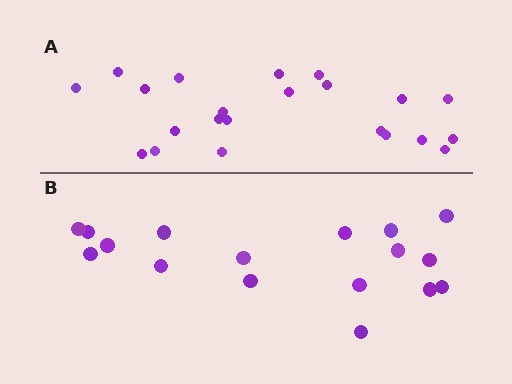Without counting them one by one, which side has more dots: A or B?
Region A (the top region) has more dots.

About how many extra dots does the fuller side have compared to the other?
Region A has about 5 more dots than region B.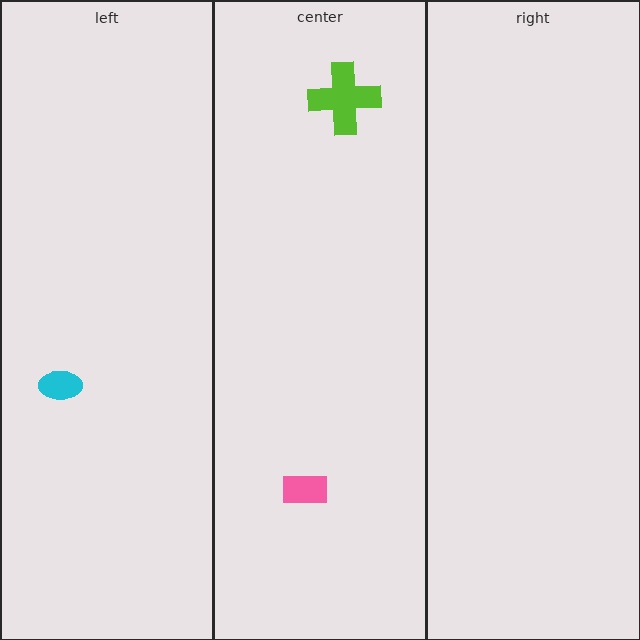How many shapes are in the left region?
1.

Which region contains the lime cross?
The center region.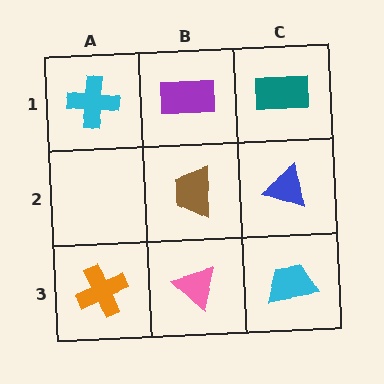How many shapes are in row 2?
2 shapes.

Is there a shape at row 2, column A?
No, that cell is empty.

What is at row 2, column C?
A blue triangle.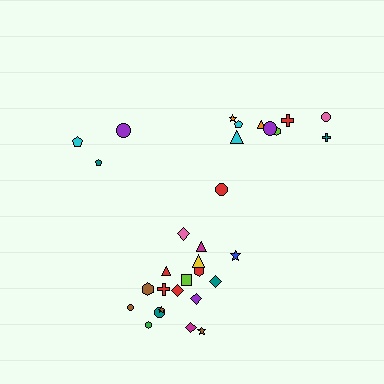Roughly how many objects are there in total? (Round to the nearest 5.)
Roughly 30 objects in total.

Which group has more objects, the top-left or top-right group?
The top-right group.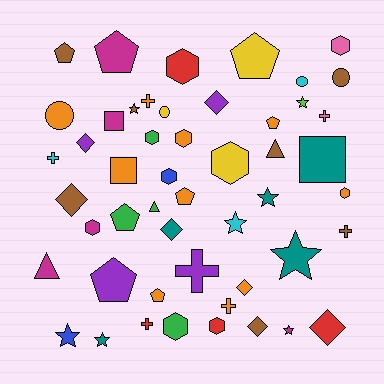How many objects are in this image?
There are 50 objects.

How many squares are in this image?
There are 3 squares.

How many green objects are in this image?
There are 4 green objects.